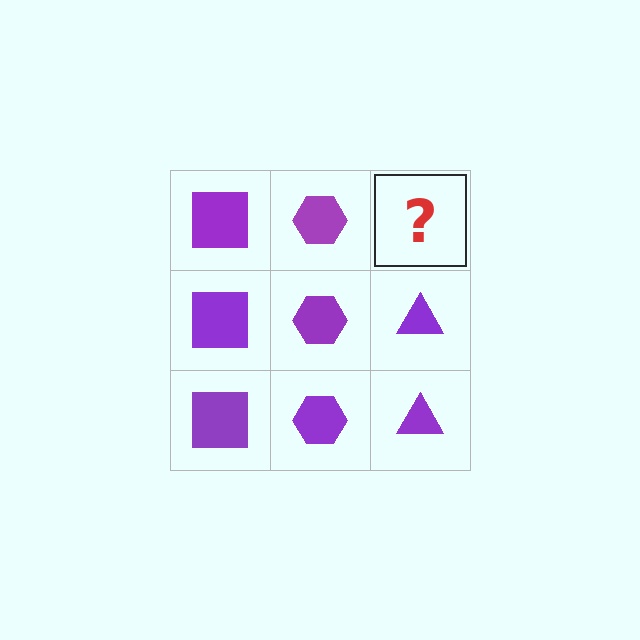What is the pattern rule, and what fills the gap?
The rule is that each column has a consistent shape. The gap should be filled with a purple triangle.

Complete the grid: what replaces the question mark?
The question mark should be replaced with a purple triangle.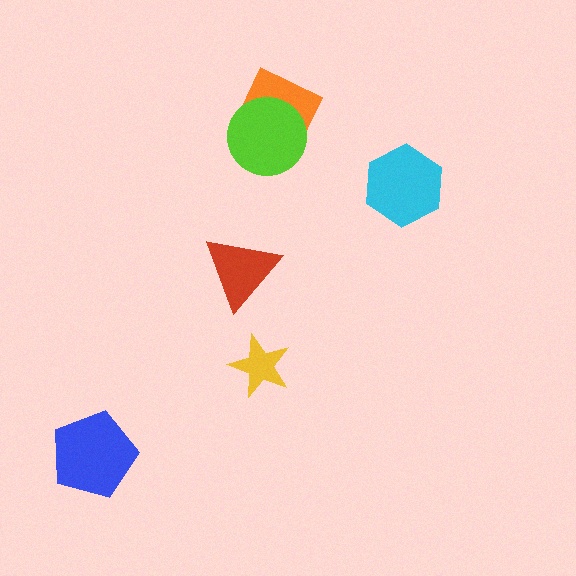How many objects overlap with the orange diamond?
1 object overlaps with the orange diamond.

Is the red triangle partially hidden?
No, no other shape covers it.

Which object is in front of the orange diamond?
The lime circle is in front of the orange diamond.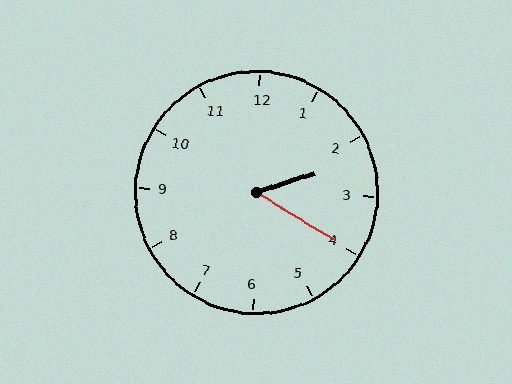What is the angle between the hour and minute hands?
Approximately 50 degrees.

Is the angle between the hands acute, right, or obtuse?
It is acute.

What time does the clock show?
2:20.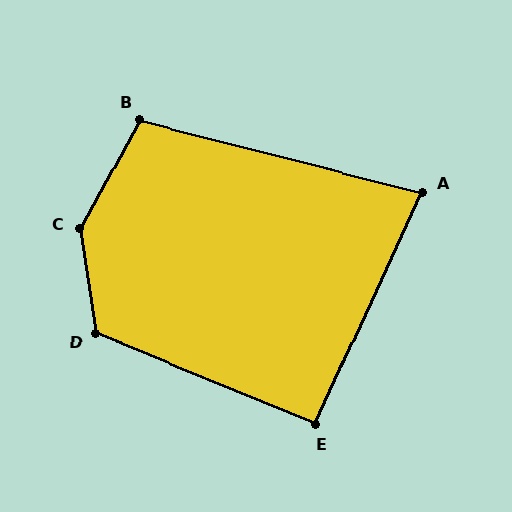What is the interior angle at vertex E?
Approximately 92 degrees (approximately right).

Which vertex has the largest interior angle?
C, at approximately 142 degrees.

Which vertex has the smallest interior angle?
A, at approximately 79 degrees.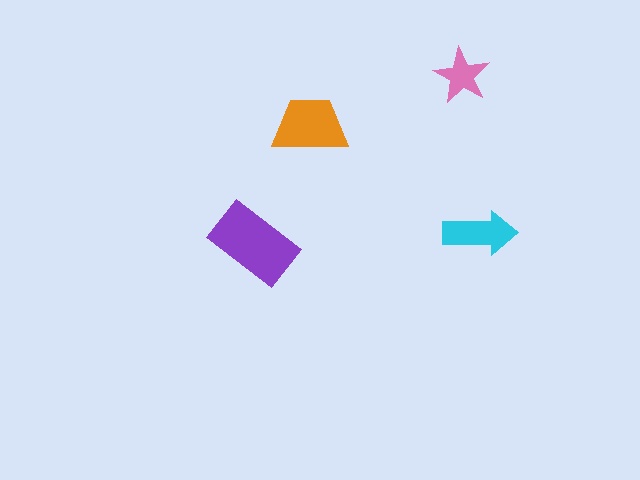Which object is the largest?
The purple rectangle.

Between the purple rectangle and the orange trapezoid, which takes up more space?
The purple rectangle.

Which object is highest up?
The pink star is topmost.